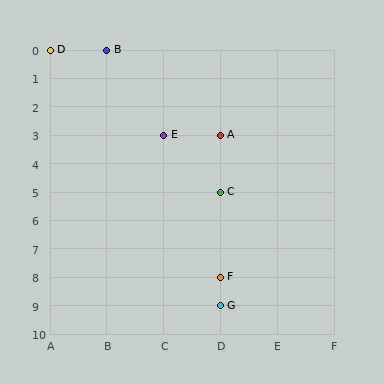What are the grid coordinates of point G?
Point G is at grid coordinates (D, 9).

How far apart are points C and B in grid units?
Points C and B are 2 columns and 5 rows apart (about 5.4 grid units diagonally).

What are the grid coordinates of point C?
Point C is at grid coordinates (D, 5).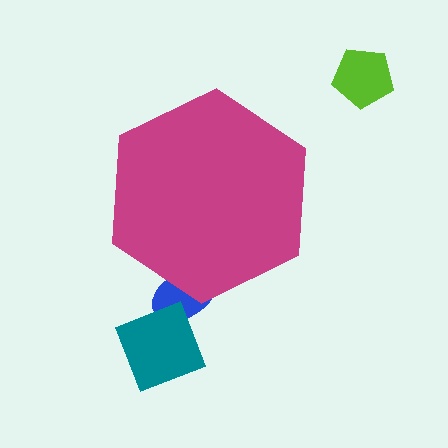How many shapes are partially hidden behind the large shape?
1 shape is partially hidden.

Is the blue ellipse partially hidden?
Yes, the blue ellipse is partially hidden behind the magenta hexagon.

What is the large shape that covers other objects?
A magenta hexagon.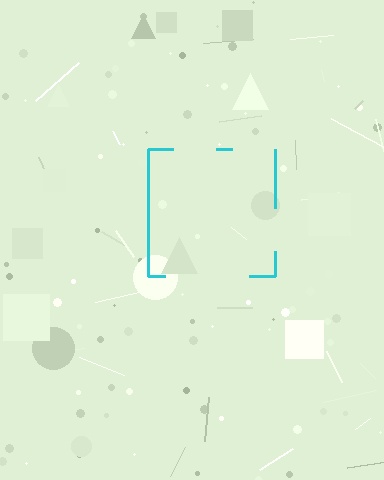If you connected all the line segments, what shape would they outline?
They would outline a square.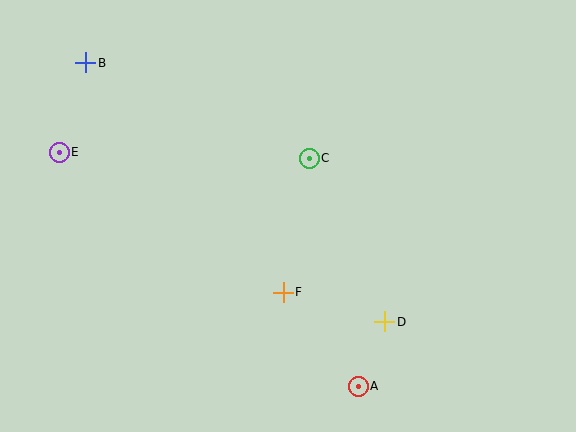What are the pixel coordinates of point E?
Point E is at (59, 152).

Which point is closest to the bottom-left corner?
Point E is closest to the bottom-left corner.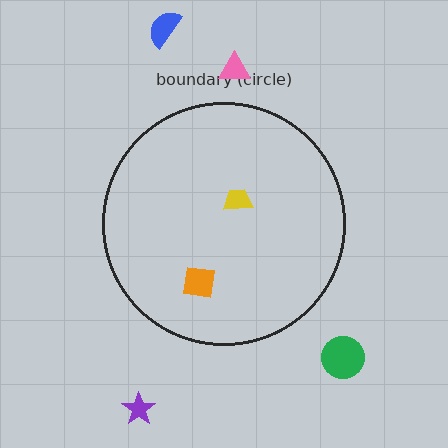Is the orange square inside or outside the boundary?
Inside.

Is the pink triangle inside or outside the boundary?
Outside.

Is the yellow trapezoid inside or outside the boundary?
Inside.